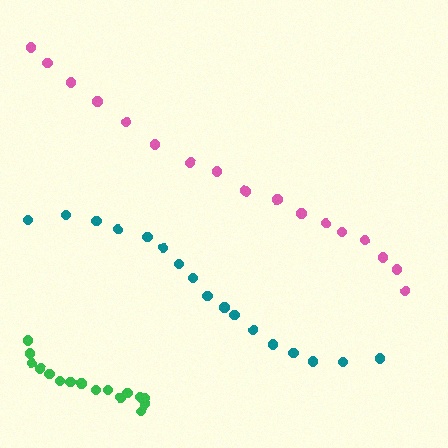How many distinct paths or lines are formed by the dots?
There are 3 distinct paths.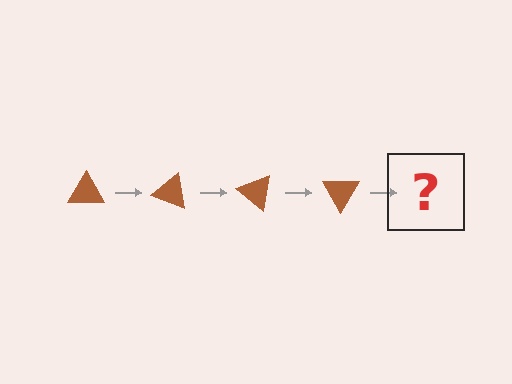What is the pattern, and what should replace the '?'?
The pattern is that the triangle rotates 20 degrees each step. The '?' should be a brown triangle rotated 80 degrees.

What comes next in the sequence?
The next element should be a brown triangle rotated 80 degrees.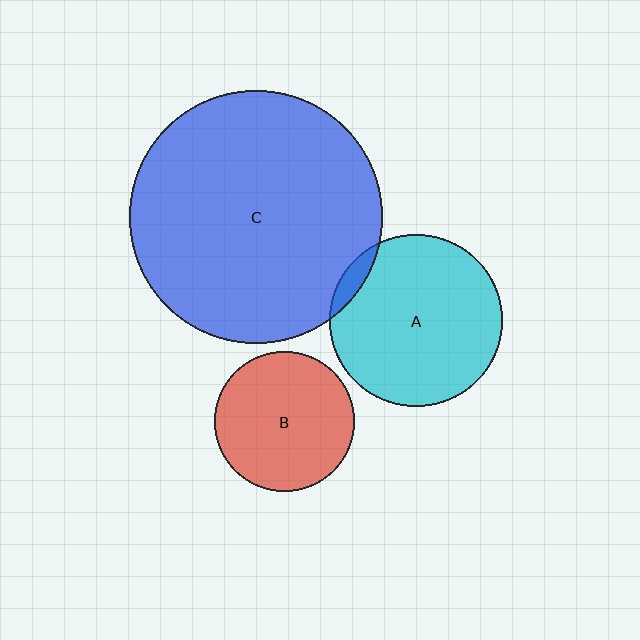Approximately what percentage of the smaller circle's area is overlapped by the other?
Approximately 5%.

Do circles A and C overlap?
Yes.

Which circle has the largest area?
Circle C (blue).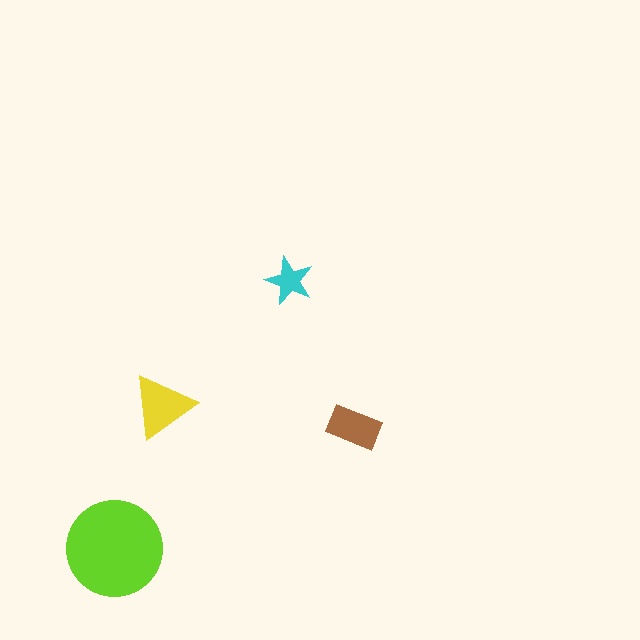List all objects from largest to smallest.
The lime circle, the yellow triangle, the brown rectangle, the cyan star.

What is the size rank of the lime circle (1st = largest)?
1st.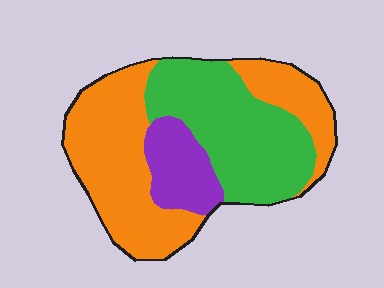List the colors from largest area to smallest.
From largest to smallest: orange, green, purple.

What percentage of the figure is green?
Green covers 37% of the figure.